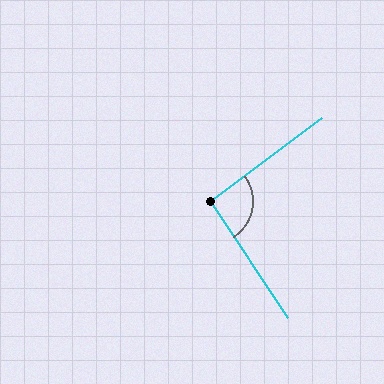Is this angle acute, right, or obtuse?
It is approximately a right angle.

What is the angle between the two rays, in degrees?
Approximately 94 degrees.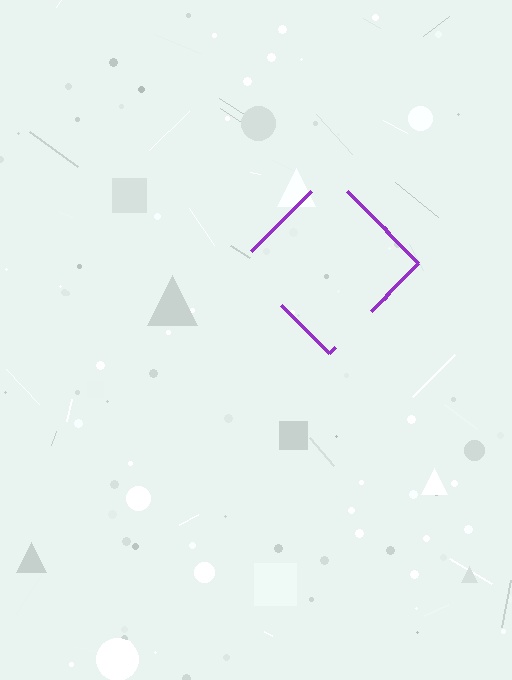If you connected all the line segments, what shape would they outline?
They would outline a diamond.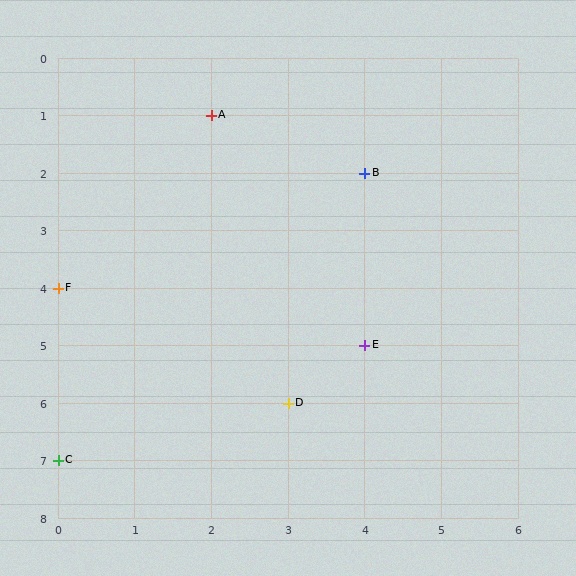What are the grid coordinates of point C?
Point C is at grid coordinates (0, 7).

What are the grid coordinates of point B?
Point B is at grid coordinates (4, 2).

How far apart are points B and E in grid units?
Points B and E are 3 rows apart.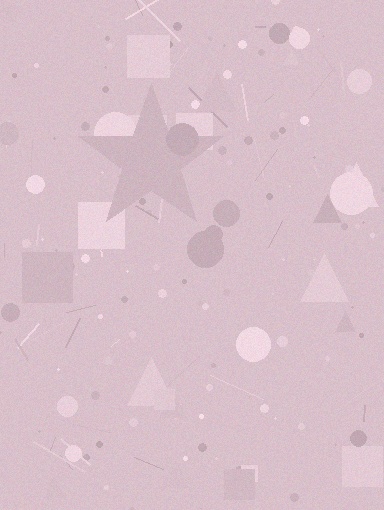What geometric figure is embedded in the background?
A star is embedded in the background.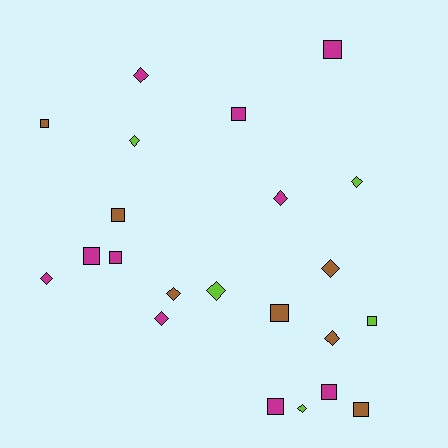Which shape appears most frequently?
Diamond, with 11 objects.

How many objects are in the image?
There are 22 objects.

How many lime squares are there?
There is 1 lime square.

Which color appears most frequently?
Magenta, with 10 objects.